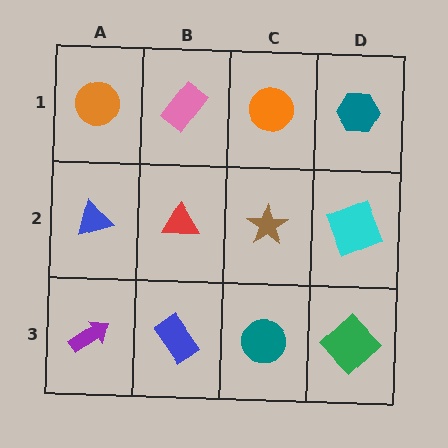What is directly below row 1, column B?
A red triangle.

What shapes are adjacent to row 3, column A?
A blue triangle (row 2, column A), a blue rectangle (row 3, column B).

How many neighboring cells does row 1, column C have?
3.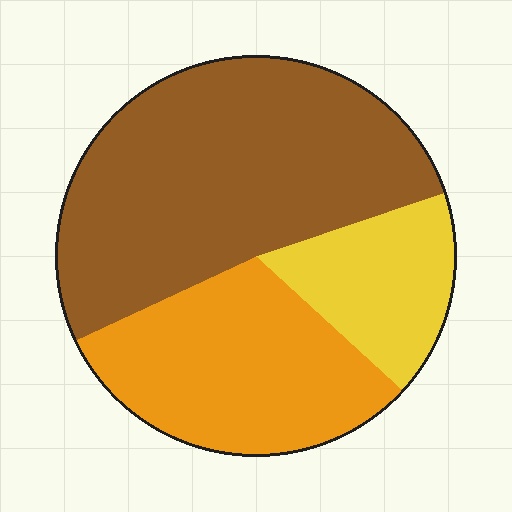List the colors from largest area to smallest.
From largest to smallest: brown, orange, yellow.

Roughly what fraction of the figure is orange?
Orange takes up about one third (1/3) of the figure.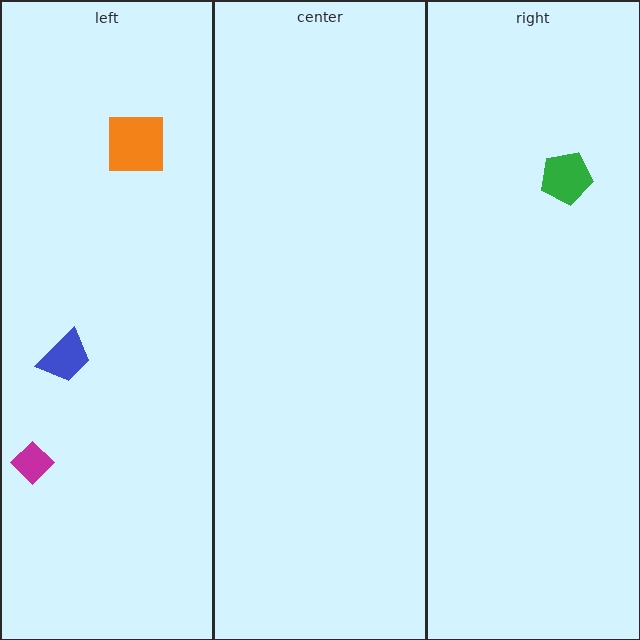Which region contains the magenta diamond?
The left region.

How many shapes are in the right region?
1.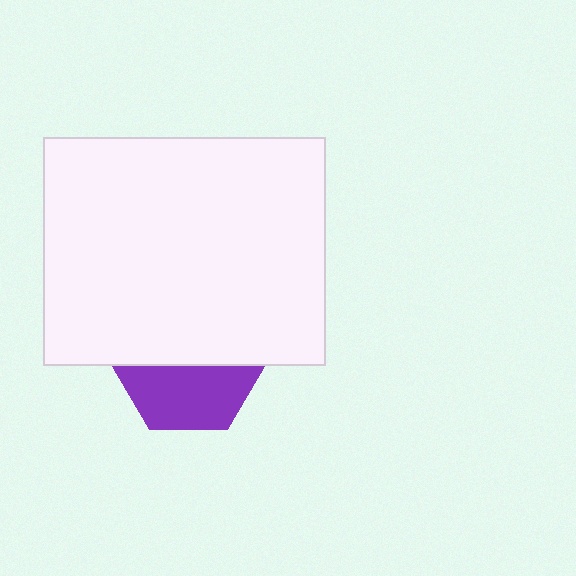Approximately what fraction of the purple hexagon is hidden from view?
Roughly 54% of the purple hexagon is hidden behind the white rectangle.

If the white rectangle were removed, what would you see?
You would see the complete purple hexagon.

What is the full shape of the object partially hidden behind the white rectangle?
The partially hidden object is a purple hexagon.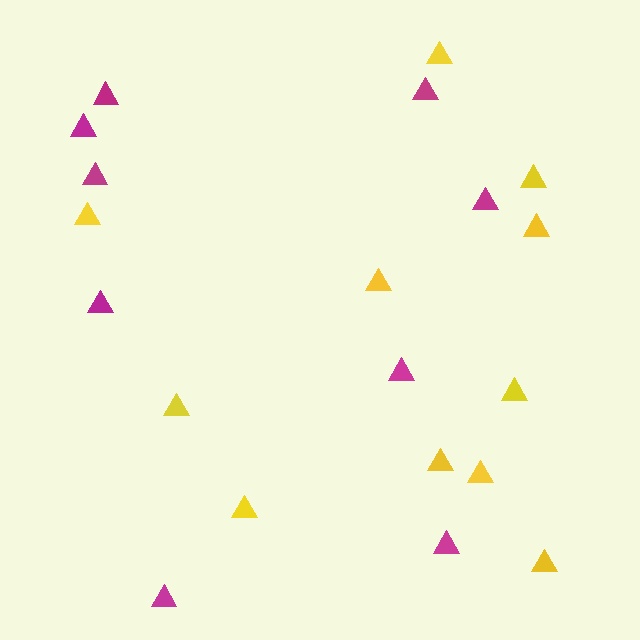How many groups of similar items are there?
There are 2 groups: one group of yellow triangles (11) and one group of magenta triangles (9).